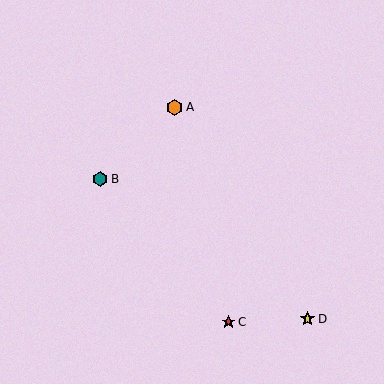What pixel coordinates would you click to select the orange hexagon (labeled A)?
Click at (175, 107) to select the orange hexagon A.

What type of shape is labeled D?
Shape D is a yellow star.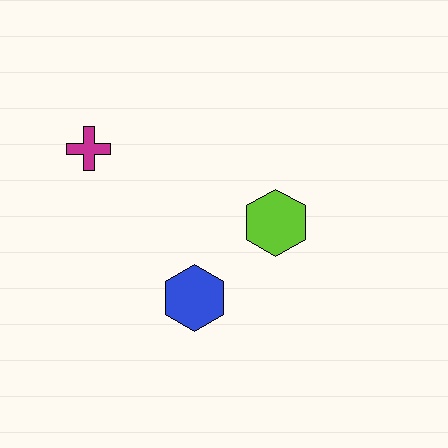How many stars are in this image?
There are no stars.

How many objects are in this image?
There are 3 objects.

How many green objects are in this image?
There are no green objects.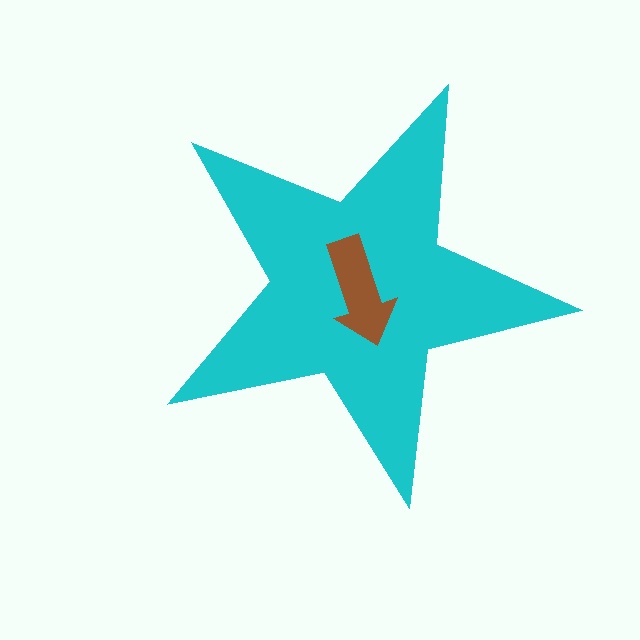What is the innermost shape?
The brown arrow.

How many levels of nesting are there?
2.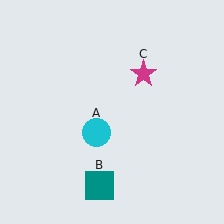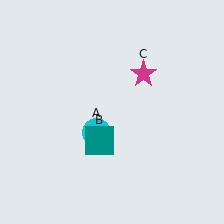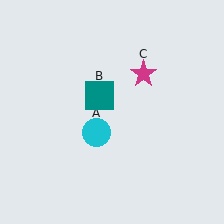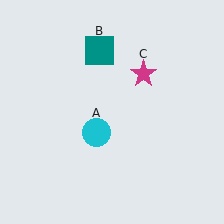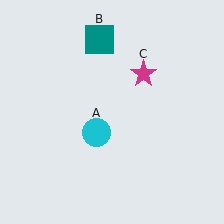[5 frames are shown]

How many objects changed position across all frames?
1 object changed position: teal square (object B).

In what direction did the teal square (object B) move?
The teal square (object B) moved up.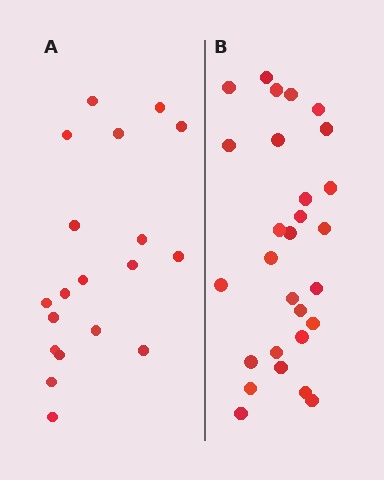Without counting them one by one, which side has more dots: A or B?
Region B (the right region) has more dots.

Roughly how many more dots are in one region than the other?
Region B has roughly 8 or so more dots than region A.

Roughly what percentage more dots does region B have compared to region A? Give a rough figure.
About 45% more.